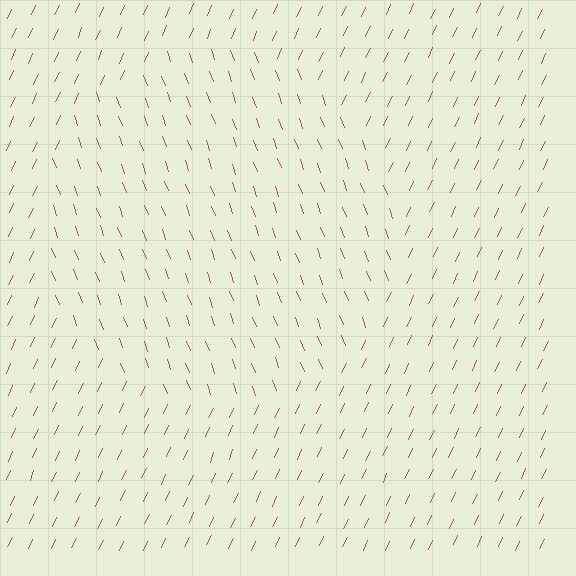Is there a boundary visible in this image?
Yes, there is a texture boundary formed by a change in line orientation.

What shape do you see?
I see a circle.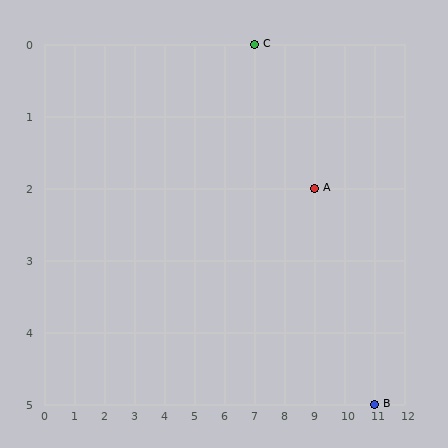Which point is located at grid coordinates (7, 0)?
Point C is at (7, 0).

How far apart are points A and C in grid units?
Points A and C are 2 columns and 2 rows apart (about 2.8 grid units diagonally).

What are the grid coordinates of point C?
Point C is at grid coordinates (7, 0).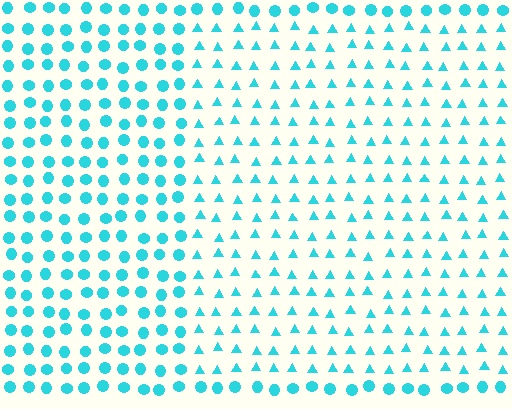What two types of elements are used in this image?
The image uses triangles inside the rectangle region and circles outside it.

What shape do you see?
I see a rectangle.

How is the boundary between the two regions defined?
The boundary is defined by a change in element shape: triangles inside vs. circles outside. All elements share the same color and spacing.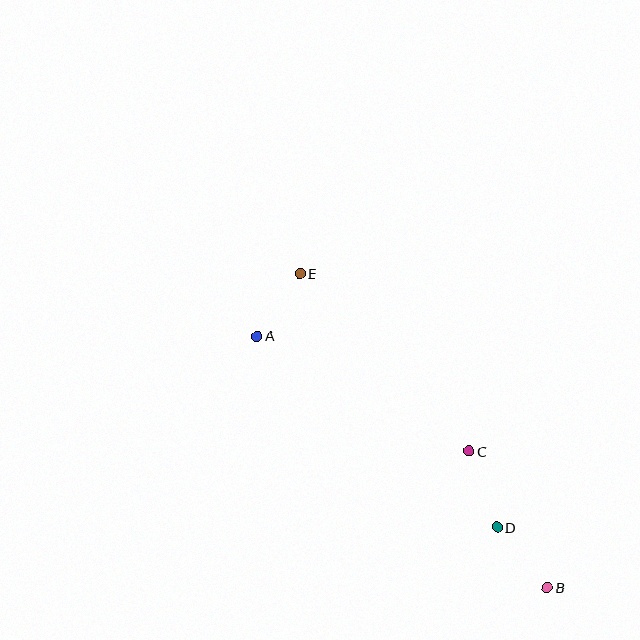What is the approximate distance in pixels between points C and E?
The distance between C and E is approximately 245 pixels.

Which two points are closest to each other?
Points A and E are closest to each other.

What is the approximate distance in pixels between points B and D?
The distance between B and D is approximately 79 pixels.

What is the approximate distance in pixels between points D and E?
The distance between D and E is approximately 321 pixels.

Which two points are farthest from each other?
Points B and E are farthest from each other.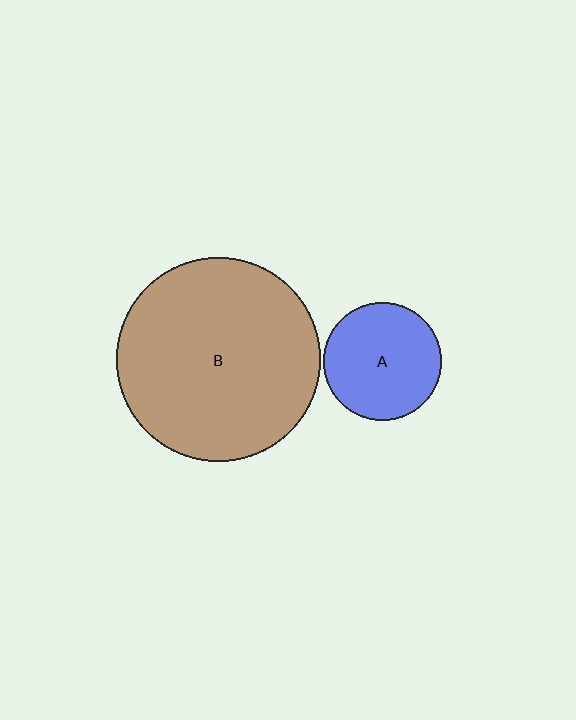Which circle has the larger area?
Circle B (brown).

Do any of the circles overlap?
No, none of the circles overlap.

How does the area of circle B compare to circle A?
Approximately 3.0 times.